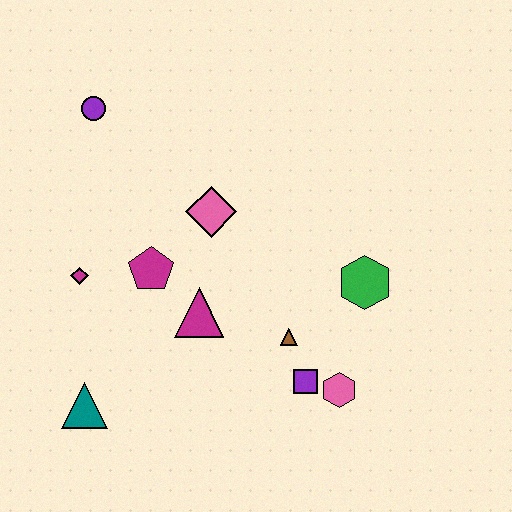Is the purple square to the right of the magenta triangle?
Yes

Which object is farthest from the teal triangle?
The green hexagon is farthest from the teal triangle.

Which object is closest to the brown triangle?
The purple square is closest to the brown triangle.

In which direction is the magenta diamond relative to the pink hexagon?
The magenta diamond is to the left of the pink hexagon.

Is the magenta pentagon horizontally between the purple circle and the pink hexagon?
Yes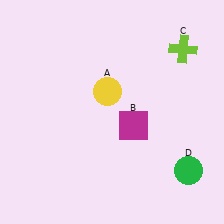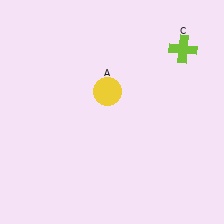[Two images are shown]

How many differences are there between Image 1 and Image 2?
There are 2 differences between the two images.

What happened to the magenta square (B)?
The magenta square (B) was removed in Image 2. It was in the bottom-right area of Image 1.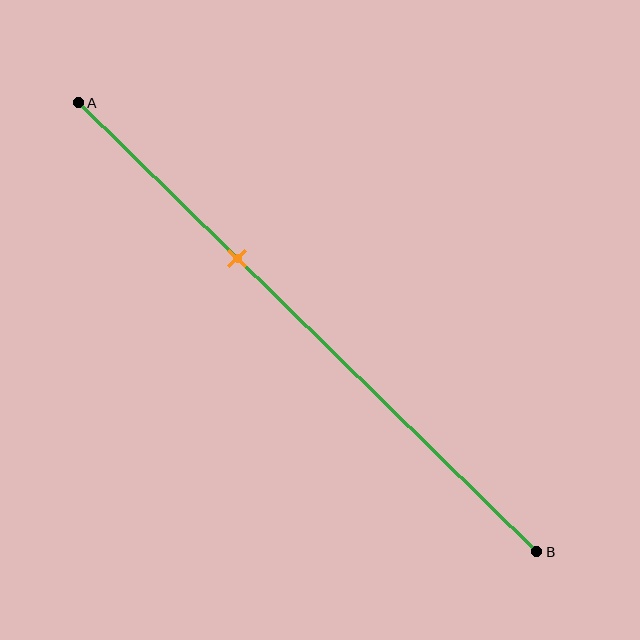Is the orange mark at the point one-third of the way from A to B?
Yes, the mark is approximately at the one-third point.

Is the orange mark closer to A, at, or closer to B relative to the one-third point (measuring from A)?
The orange mark is approximately at the one-third point of segment AB.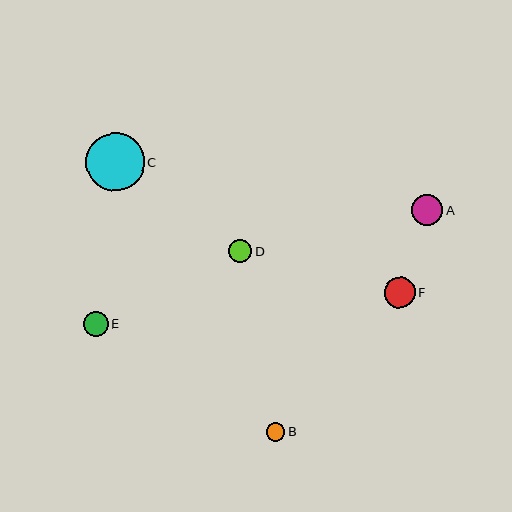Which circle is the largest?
Circle C is the largest with a size of approximately 59 pixels.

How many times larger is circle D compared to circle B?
Circle D is approximately 1.3 times the size of circle B.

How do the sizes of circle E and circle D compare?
Circle E and circle D are approximately the same size.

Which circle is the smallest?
Circle B is the smallest with a size of approximately 18 pixels.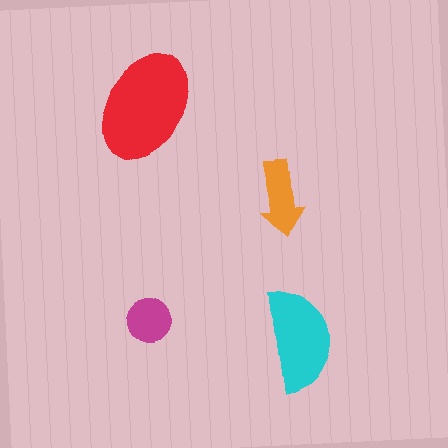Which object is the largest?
The red ellipse.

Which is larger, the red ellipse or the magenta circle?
The red ellipse.